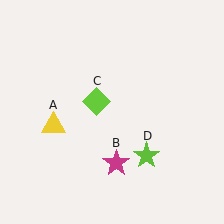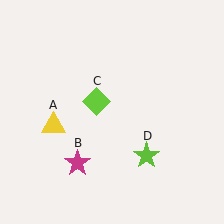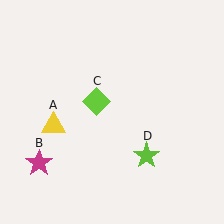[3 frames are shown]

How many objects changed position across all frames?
1 object changed position: magenta star (object B).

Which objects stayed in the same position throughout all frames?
Yellow triangle (object A) and lime diamond (object C) and lime star (object D) remained stationary.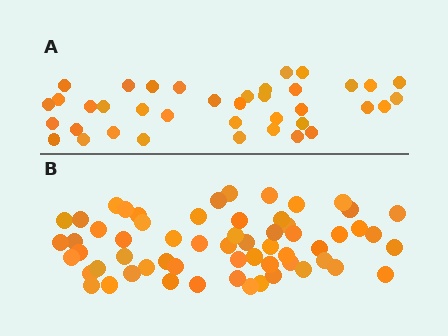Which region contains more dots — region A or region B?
Region B (the bottom region) has more dots.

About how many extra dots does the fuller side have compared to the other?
Region B has approximately 20 more dots than region A.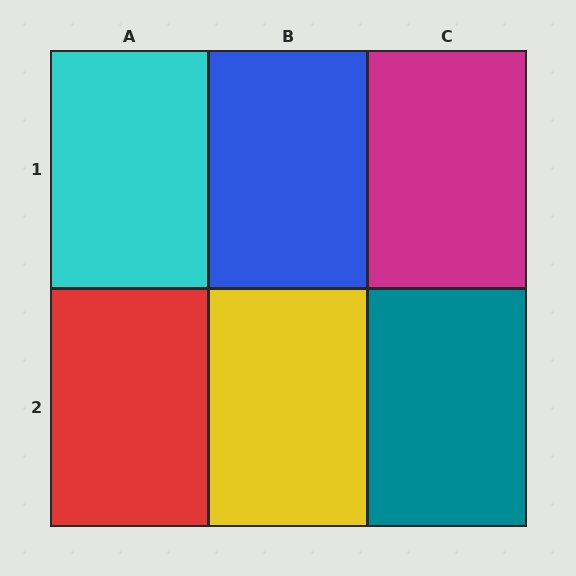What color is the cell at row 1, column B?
Blue.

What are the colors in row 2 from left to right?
Red, yellow, teal.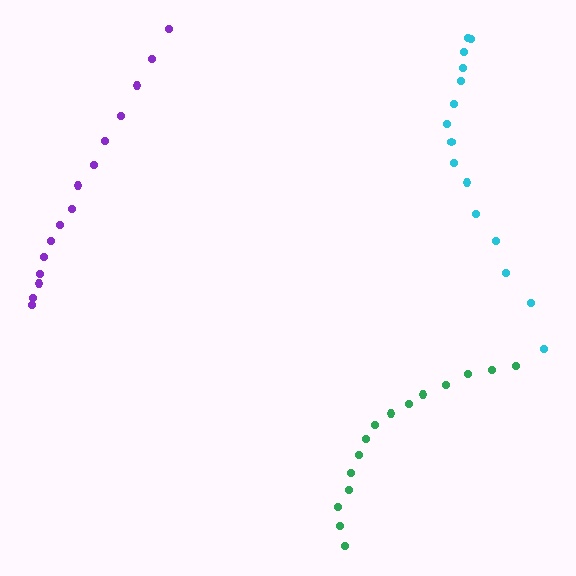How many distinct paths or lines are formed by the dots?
There are 3 distinct paths.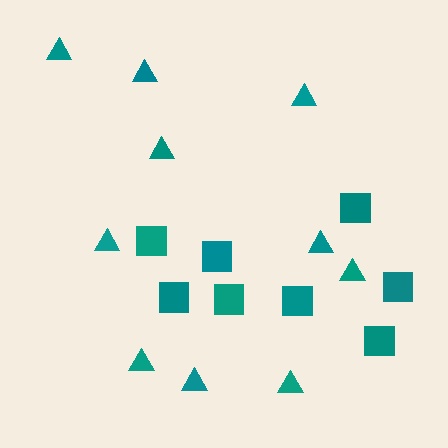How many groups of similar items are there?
There are 2 groups: one group of triangles (10) and one group of squares (8).